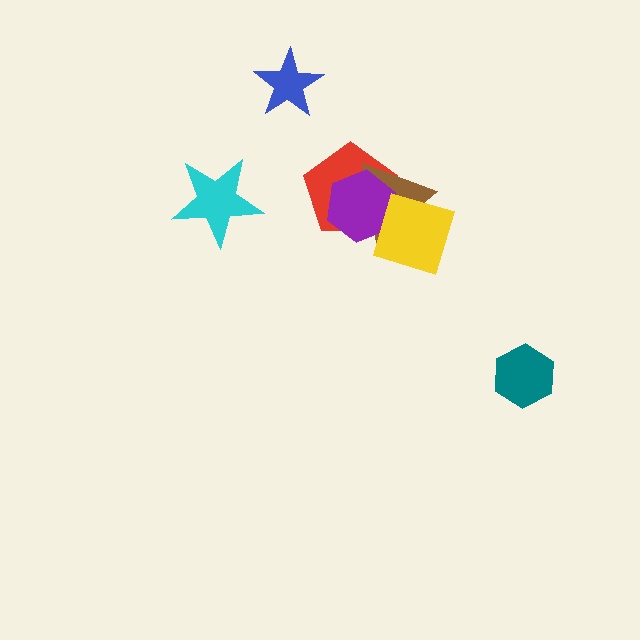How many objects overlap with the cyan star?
0 objects overlap with the cyan star.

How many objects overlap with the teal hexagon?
0 objects overlap with the teal hexagon.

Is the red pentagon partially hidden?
Yes, it is partially covered by another shape.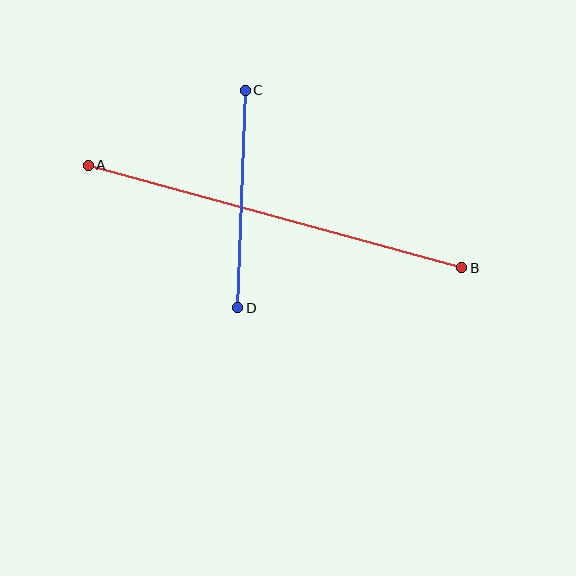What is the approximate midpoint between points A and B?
The midpoint is at approximately (275, 216) pixels.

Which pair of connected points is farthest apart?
Points A and B are farthest apart.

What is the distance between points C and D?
The distance is approximately 217 pixels.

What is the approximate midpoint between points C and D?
The midpoint is at approximately (242, 199) pixels.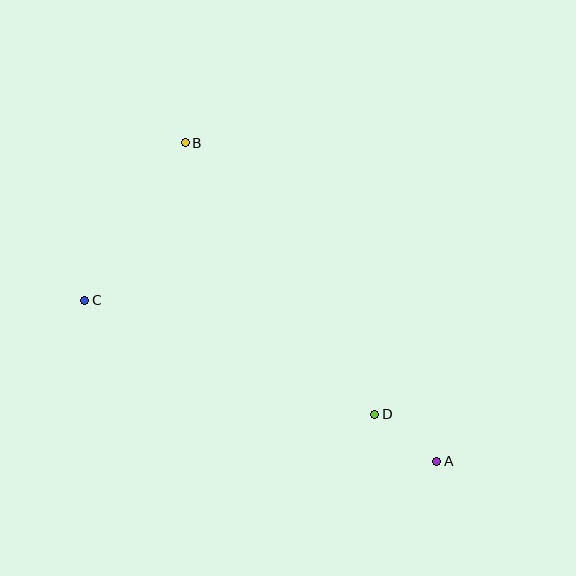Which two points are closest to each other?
Points A and D are closest to each other.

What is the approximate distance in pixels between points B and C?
The distance between B and C is approximately 187 pixels.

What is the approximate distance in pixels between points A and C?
The distance between A and C is approximately 387 pixels.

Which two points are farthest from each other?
Points A and B are farthest from each other.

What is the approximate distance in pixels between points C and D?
The distance between C and D is approximately 312 pixels.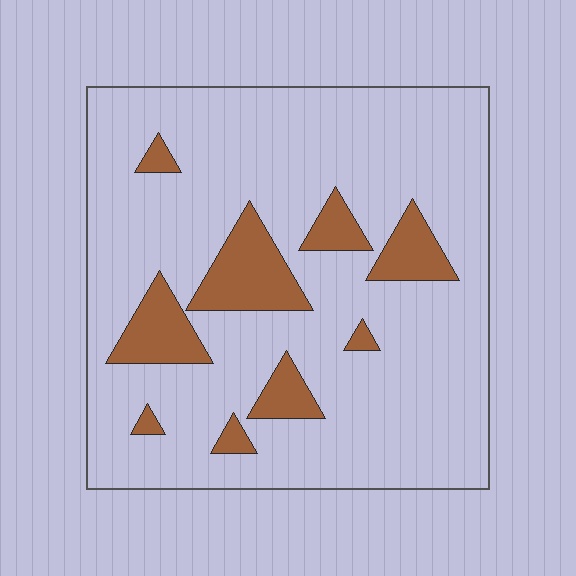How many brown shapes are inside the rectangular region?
9.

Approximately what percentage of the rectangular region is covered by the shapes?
Approximately 15%.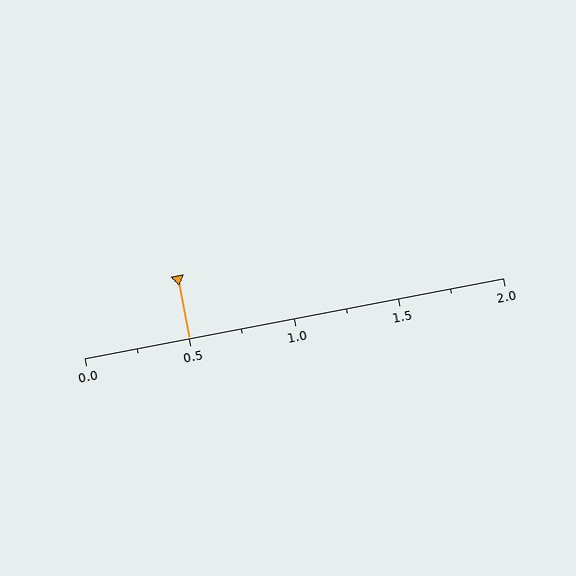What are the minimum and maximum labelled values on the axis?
The axis runs from 0.0 to 2.0.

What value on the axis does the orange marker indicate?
The marker indicates approximately 0.5.